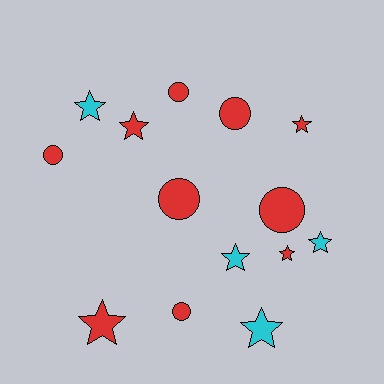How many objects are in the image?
There are 14 objects.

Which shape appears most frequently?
Star, with 8 objects.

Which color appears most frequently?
Red, with 10 objects.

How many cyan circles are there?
There are no cyan circles.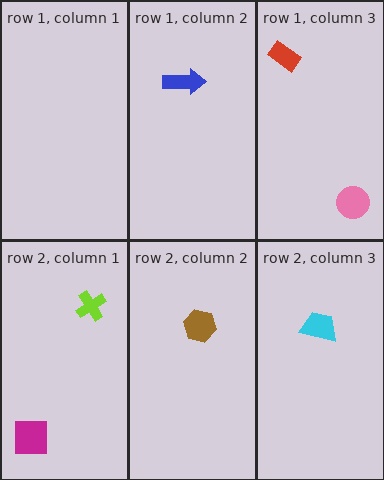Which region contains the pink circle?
The row 1, column 3 region.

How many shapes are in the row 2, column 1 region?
2.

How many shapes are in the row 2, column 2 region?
1.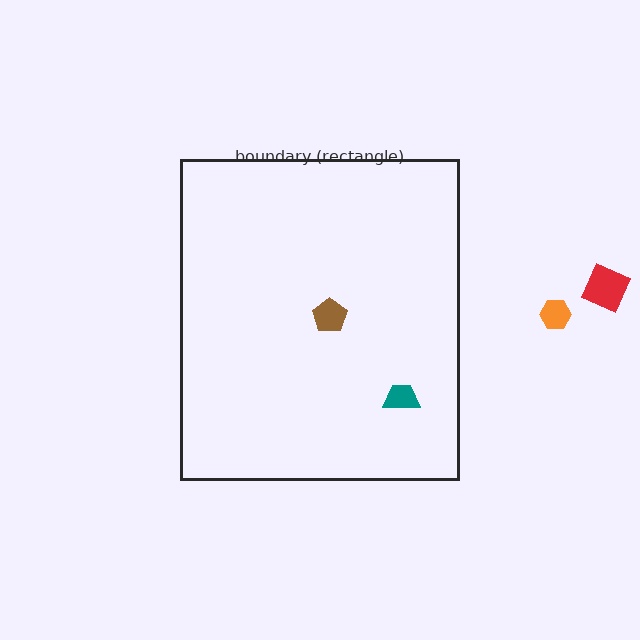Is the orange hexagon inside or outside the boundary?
Outside.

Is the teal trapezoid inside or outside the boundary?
Inside.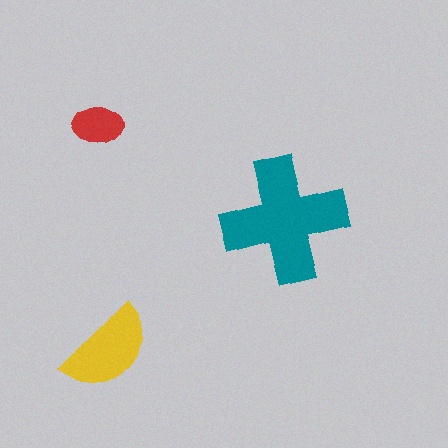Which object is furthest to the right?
The teal cross is rightmost.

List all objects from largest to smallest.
The teal cross, the yellow semicircle, the red ellipse.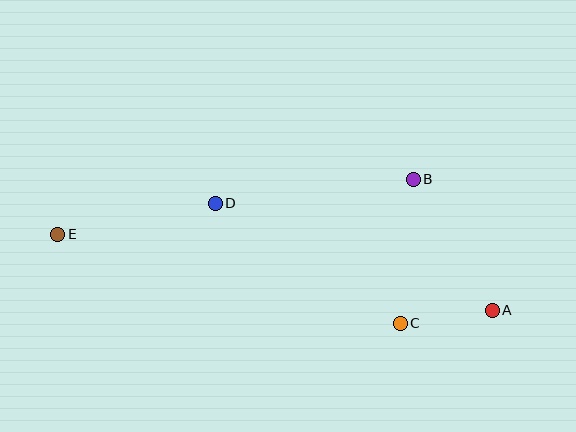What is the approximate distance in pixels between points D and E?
The distance between D and E is approximately 161 pixels.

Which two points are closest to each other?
Points A and C are closest to each other.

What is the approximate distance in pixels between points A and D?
The distance between A and D is approximately 297 pixels.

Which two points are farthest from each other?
Points A and E are farthest from each other.